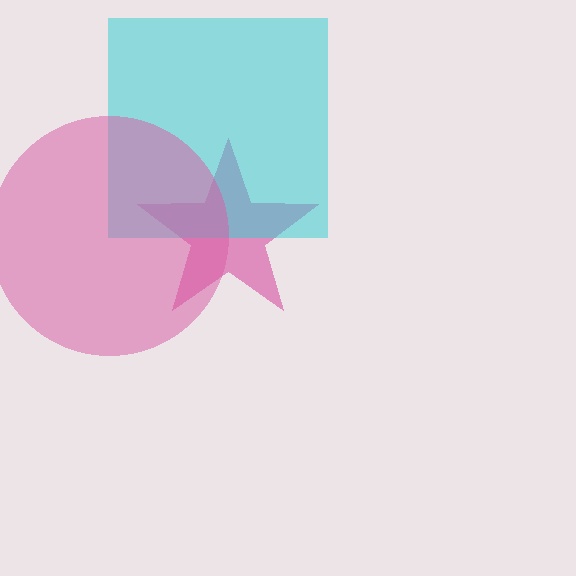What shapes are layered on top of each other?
The layered shapes are: a magenta star, a cyan square, a pink circle.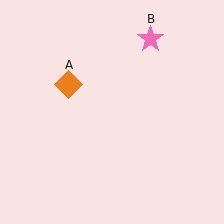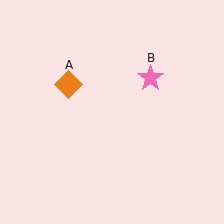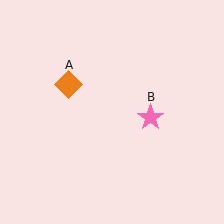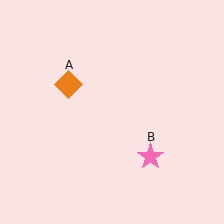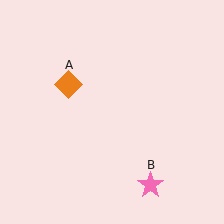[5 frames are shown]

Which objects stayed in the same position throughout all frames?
Orange diamond (object A) remained stationary.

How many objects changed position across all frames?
1 object changed position: pink star (object B).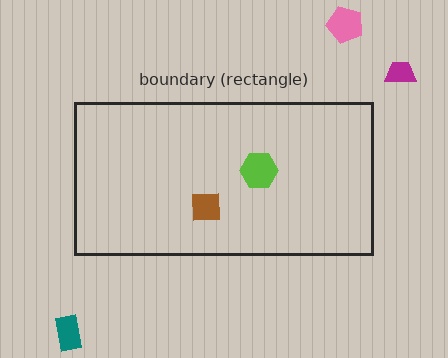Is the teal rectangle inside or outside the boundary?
Outside.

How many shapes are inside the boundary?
2 inside, 3 outside.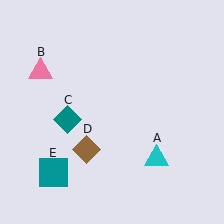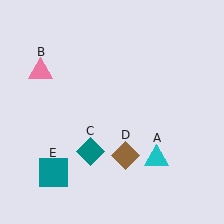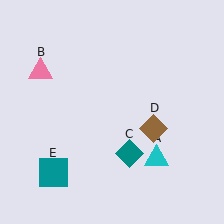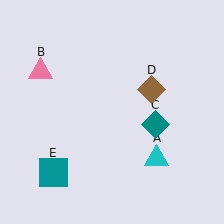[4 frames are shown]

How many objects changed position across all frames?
2 objects changed position: teal diamond (object C), brown diamond (object D).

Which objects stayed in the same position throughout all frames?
Cyan triangle (object A) and pink triangle (object B) and teal square (object E) remained stationary.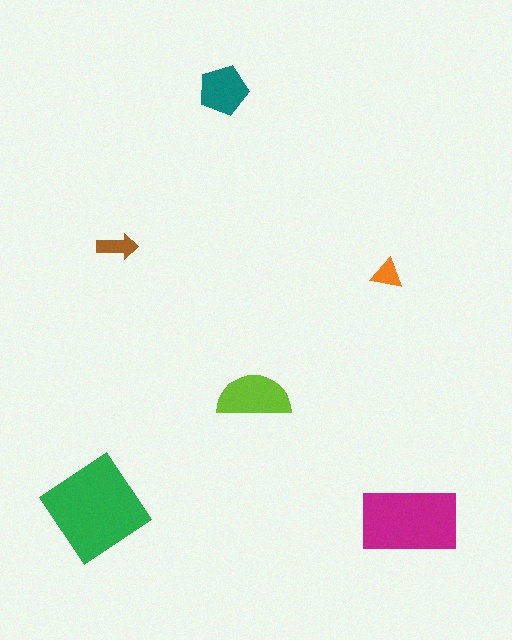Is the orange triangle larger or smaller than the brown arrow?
Smaller.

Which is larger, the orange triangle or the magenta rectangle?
The magenta rectangle.